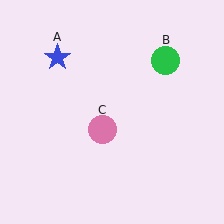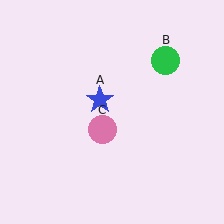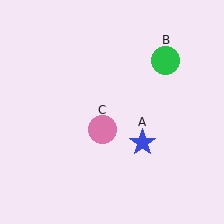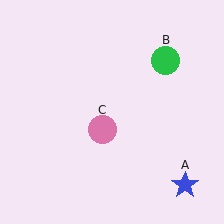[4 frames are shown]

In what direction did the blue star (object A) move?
The blue star (object A) moved down and to the right.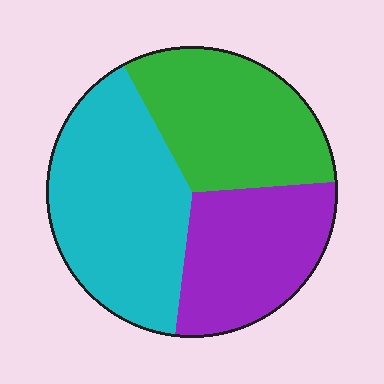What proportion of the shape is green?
Green takes up about one third (1/3) of the shape.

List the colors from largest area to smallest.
From largest to smallest: cyan, green, purple.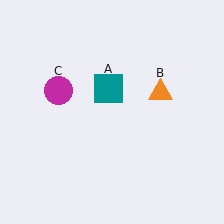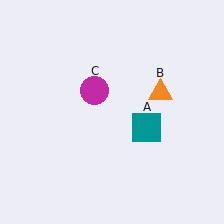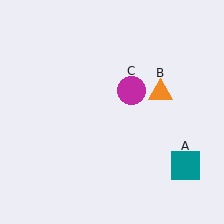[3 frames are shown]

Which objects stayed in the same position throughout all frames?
Orange triangle (object B) remained stationary.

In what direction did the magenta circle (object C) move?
The magenta circle (object C) moved right.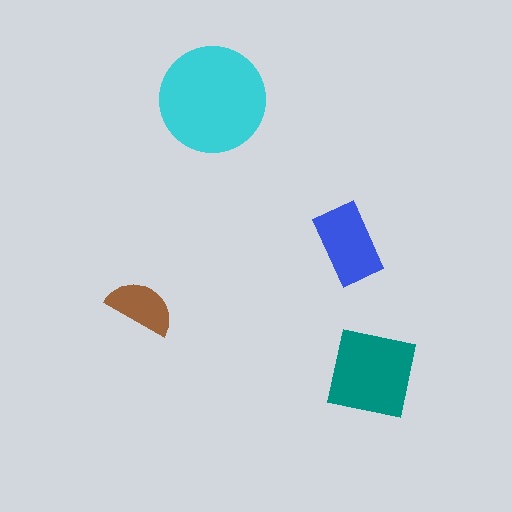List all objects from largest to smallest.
The cyan circle, the teal square, the blue rectangle, the brown semicircle.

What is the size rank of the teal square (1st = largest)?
2nd.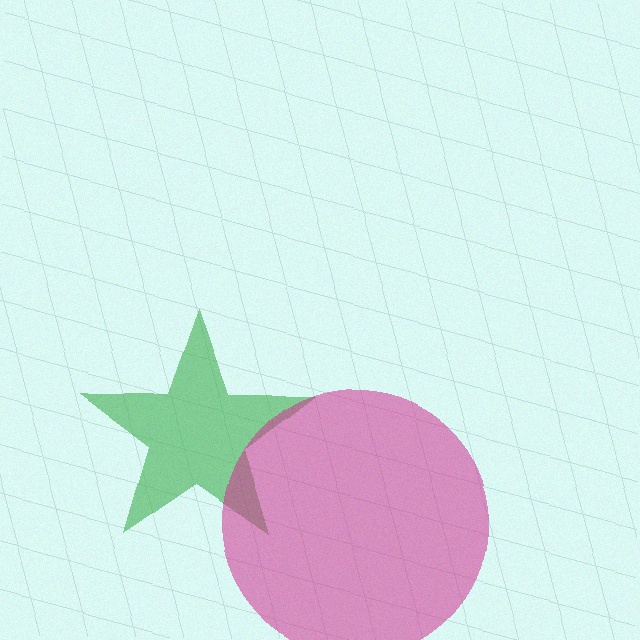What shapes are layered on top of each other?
The layered shapes are: a green star, a magenta circle.